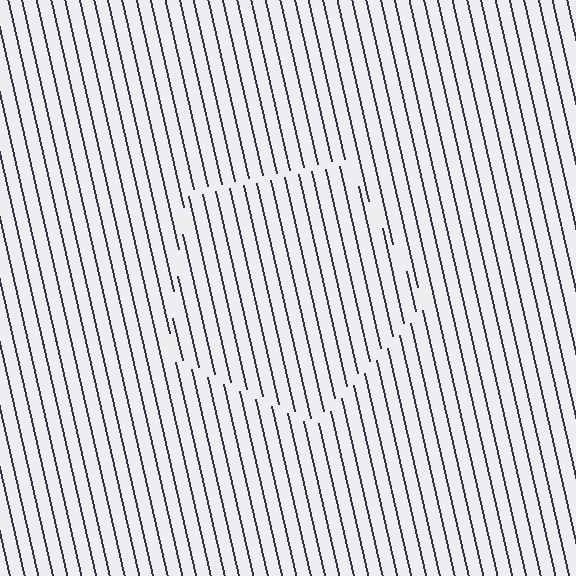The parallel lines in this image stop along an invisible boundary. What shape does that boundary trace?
An illusory pentagon. The interior of the shape contains the same grating, shifted by half a period — the contour is defined by the phase discontinuity where line-ends from the inner and outer gratings abut.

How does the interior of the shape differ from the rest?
The interior of the shape contains the same grating, shifted by half a period — the contour is defined by the phase discontinuity where line-ends from the inner and outer gratings abut.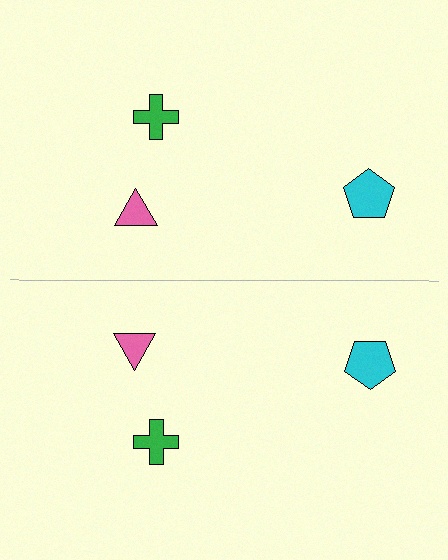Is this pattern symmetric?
Yes, this pattern has bilateral (reflection) symmetry.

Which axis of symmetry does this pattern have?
The pattern has a horizontal axis of symmetry running through the center of the image.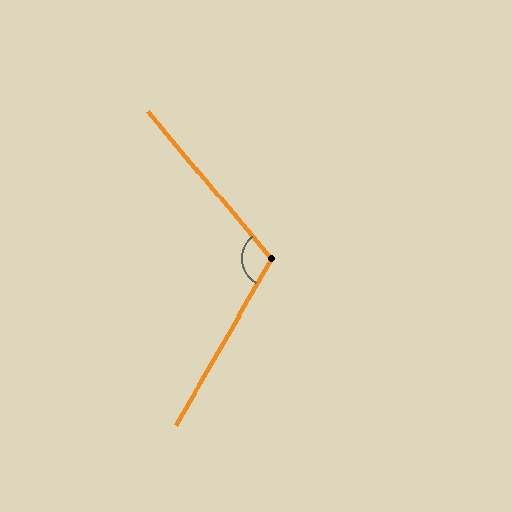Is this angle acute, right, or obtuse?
It is obtuse.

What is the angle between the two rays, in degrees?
Approximately 110 degrees.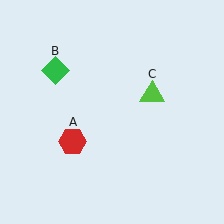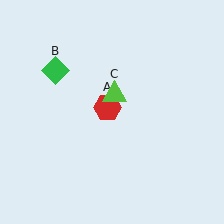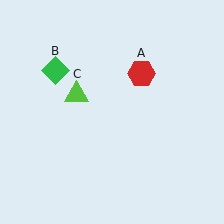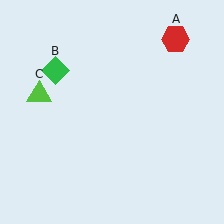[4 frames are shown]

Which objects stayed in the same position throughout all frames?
Green diamond (object B) remained stationary.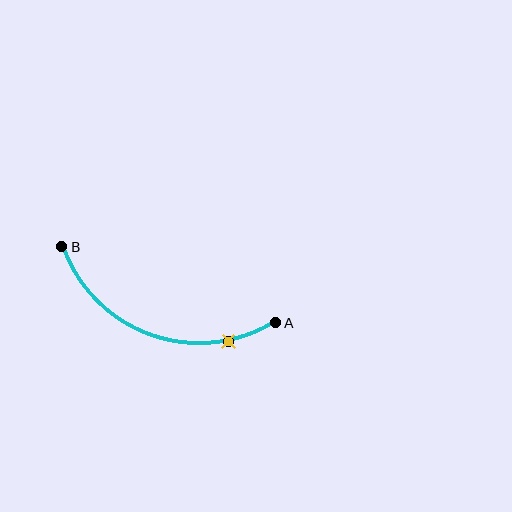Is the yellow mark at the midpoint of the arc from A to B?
No. The yellow mark lies on the arc but is closer to endpoint A. The arc midpoint would be at the point on the curve equidistant along the arc from both A and B.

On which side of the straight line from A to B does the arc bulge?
The arc bulges below the straight line connecting A and B.